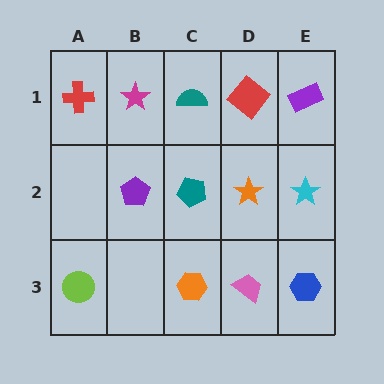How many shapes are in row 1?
5 shapes.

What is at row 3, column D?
A pink trapezoid.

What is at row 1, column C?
A teal semicircle.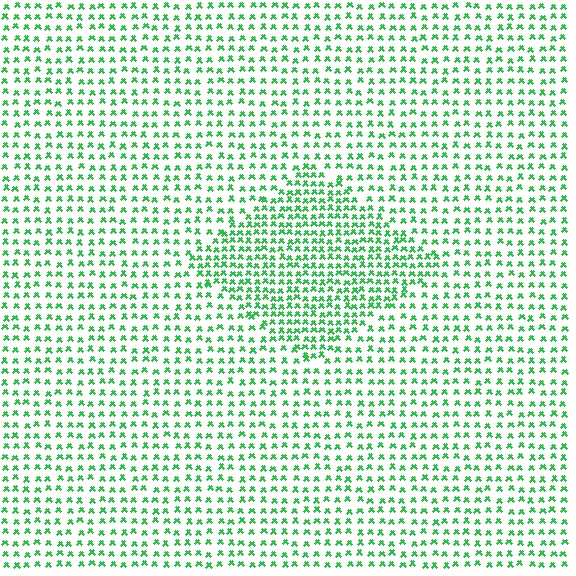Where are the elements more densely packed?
The elements are more densely packed inside the diamond boundary.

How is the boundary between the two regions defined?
The boundary is defined by a change in element density (approximately 1.7x ratio). All elements are the same color, size, and shape.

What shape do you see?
I see a diamond.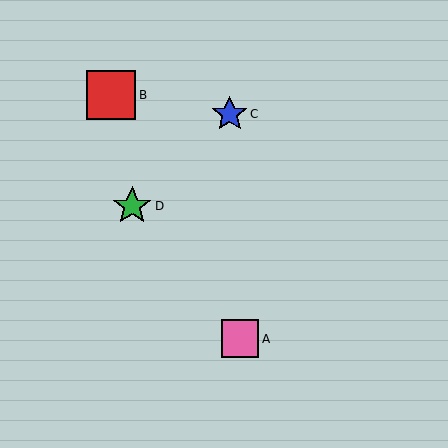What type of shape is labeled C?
Shape C is a blue star.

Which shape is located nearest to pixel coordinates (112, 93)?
The red square (labeled B) at (111, 95) is nearest to that location.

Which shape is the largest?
The red square (labeled B) is the largest.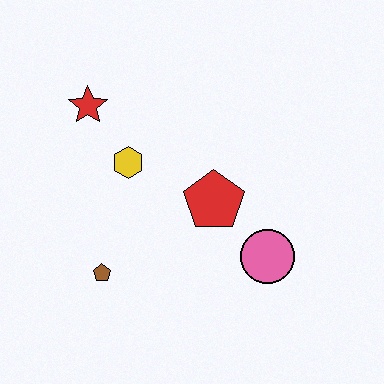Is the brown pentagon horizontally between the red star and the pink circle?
Yes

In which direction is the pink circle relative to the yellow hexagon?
The pink circle is to the right of the yellow hexagon.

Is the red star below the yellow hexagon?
No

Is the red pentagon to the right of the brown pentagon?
Yes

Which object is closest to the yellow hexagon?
The red star is closest to the yellow hexagon.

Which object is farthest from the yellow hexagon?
The pink circle is farthest from the yellow hexagon.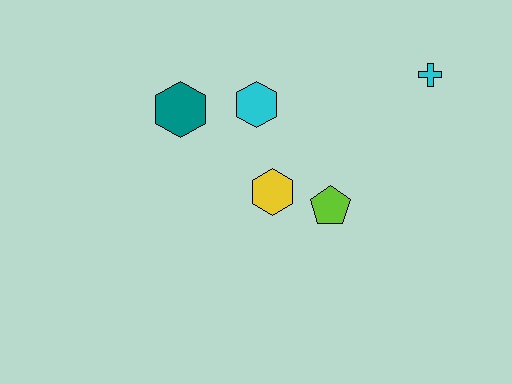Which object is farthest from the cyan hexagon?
The cyan cross is farthest from the cyan hexagon.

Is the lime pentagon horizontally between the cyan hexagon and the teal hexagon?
No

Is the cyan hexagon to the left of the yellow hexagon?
Yes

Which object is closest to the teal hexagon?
The cyan hexagon is closest to the teal hexagon.